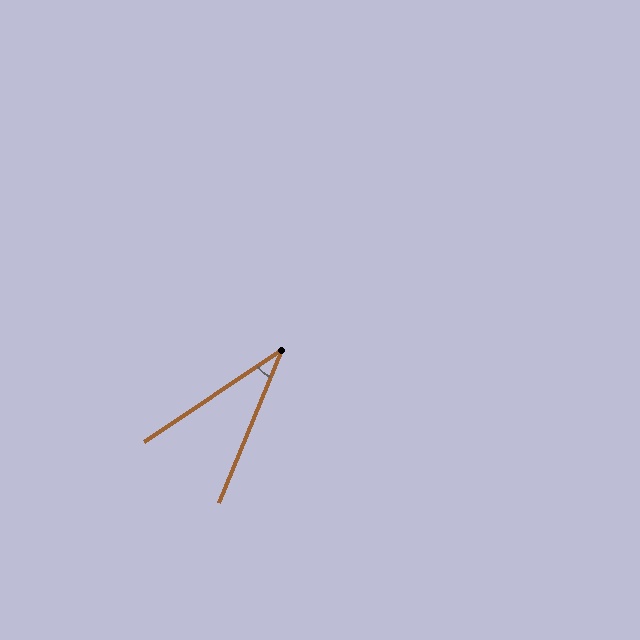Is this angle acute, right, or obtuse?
It is acute.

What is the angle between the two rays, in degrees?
Approximately 34 degrees.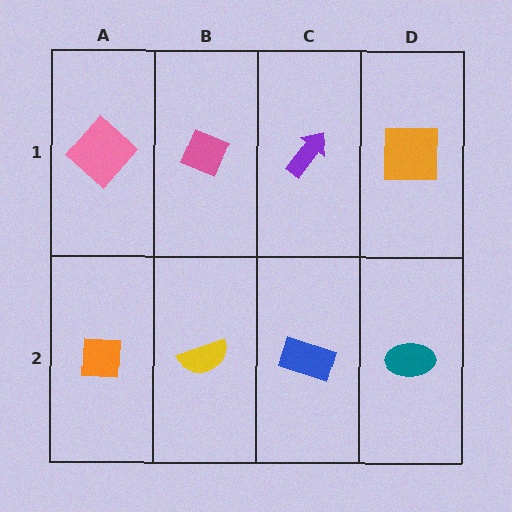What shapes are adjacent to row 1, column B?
A yellow semicircle (row 2, column B), a pink diamond (row 1, column A), a purple arrow (row 1, column C).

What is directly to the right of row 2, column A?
A yellow semicircle.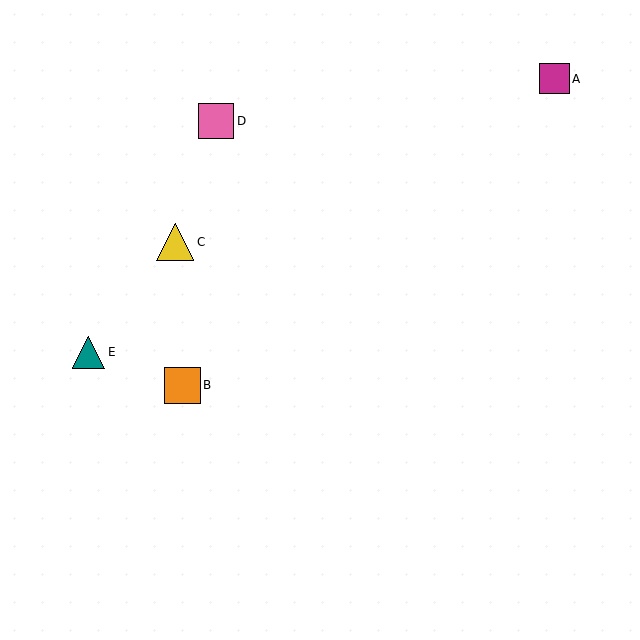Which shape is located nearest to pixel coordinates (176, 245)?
The yellow triangle (labeled C) at (175, 242) is nearest to that location.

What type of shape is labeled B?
Shape B is an orange square.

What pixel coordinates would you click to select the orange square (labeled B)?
Click at (182, 385) to select the orange square B.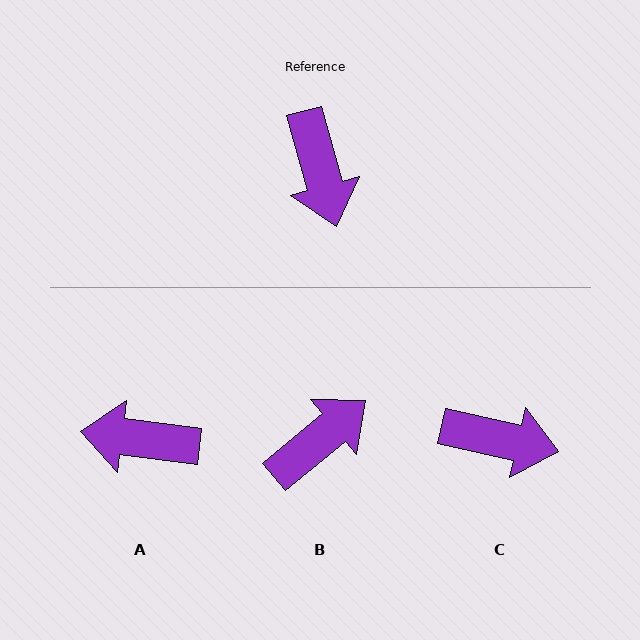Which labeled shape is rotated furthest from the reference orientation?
B, about 114 degrees away.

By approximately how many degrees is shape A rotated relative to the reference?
Approximately 113 degrees clockwise.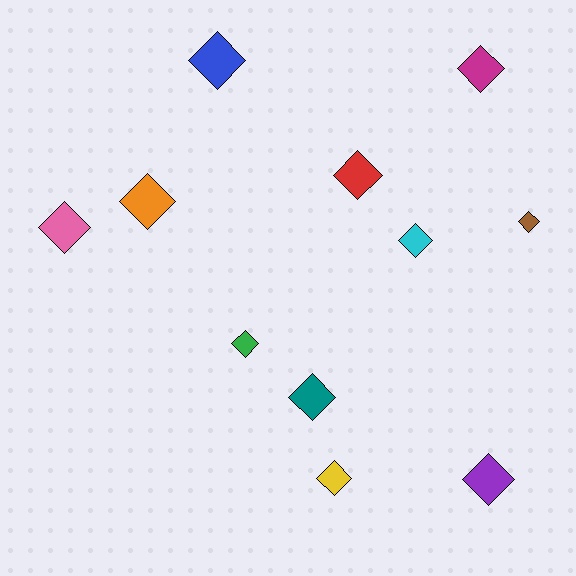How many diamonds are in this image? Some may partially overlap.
There are 11 diamonds.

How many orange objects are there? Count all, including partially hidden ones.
There is 1 orange object.